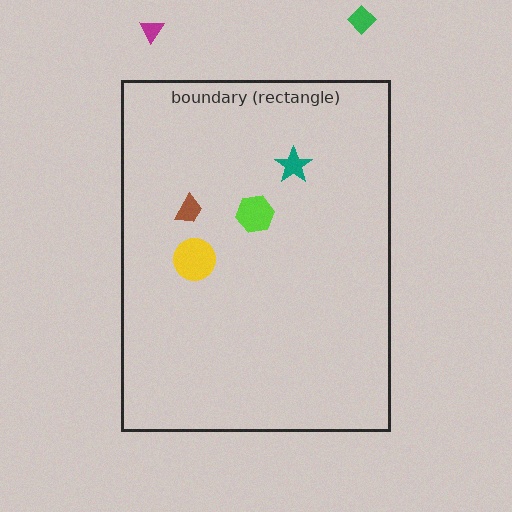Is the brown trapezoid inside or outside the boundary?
Inside.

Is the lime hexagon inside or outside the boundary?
Inside.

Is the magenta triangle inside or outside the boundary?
Outside.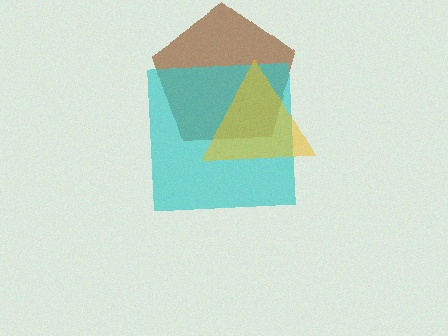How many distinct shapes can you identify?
There are 3 distinct shapes: a brown pentagon, a cyan square, a yellow triangle.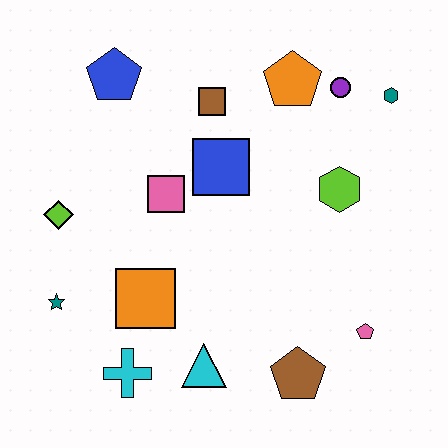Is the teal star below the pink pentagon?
No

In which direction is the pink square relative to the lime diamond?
The pink square is to the right of the lime diamond.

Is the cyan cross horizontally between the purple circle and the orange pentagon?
No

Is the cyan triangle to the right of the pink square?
Yes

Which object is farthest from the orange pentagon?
The cyan cross is farthest from the orange pentagon.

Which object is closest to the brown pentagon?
The pink pentagon is closest to the brown pentagon.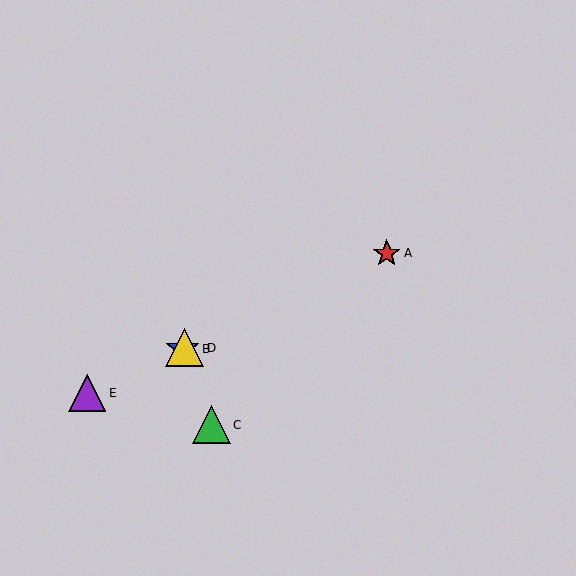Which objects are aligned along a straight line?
Objects A, B, D, E are aligned along a straight line.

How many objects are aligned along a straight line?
4 objects (A, B, D, E) are aligned along a straight line.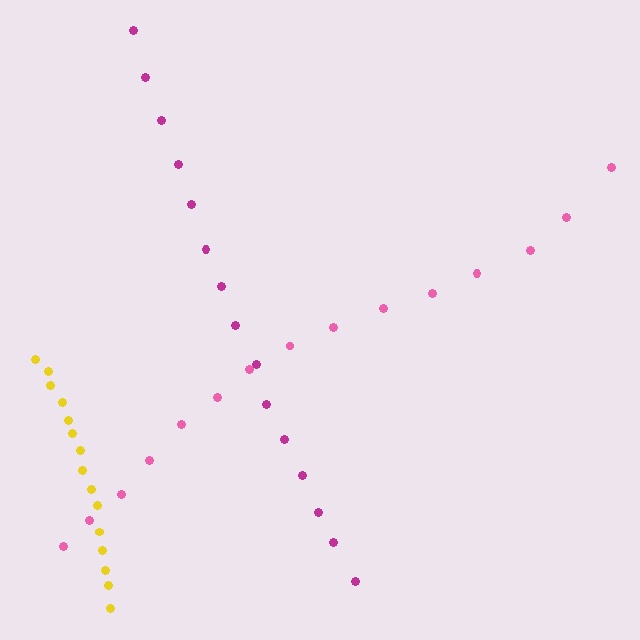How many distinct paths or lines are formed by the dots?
There are 3 distinct paths.